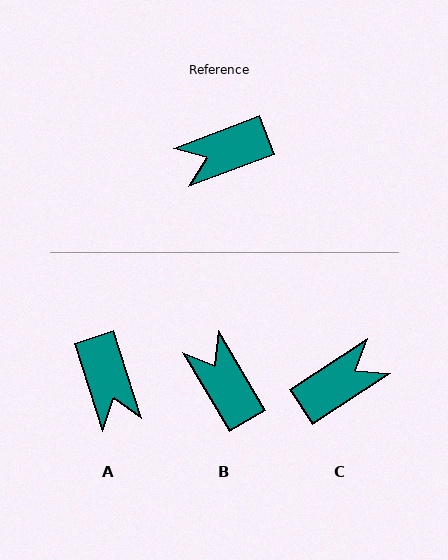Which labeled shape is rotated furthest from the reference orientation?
C, about 167 degrees away.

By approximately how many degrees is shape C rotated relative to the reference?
Approximately 167 degrees clockwise.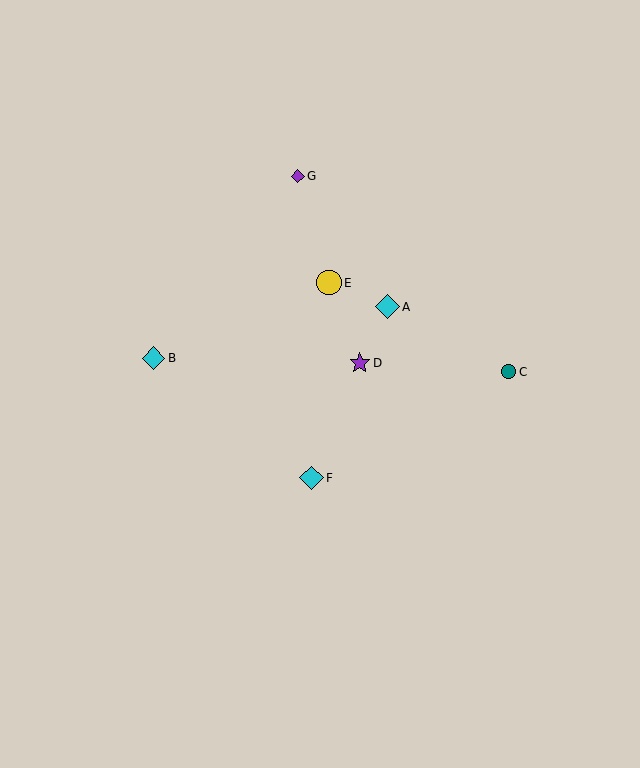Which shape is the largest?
The yellow circle (labeled E) is the largest.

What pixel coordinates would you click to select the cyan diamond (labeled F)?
Click at (311, 478) to select the cyan diamond F.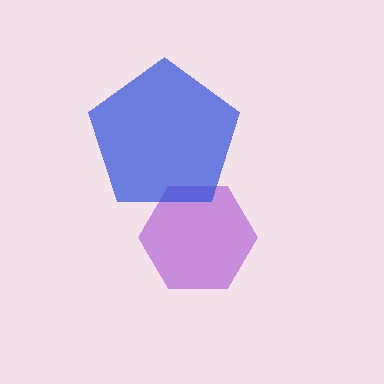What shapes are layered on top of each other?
The layered shapes are: a purple hexagon, a blue pentagon.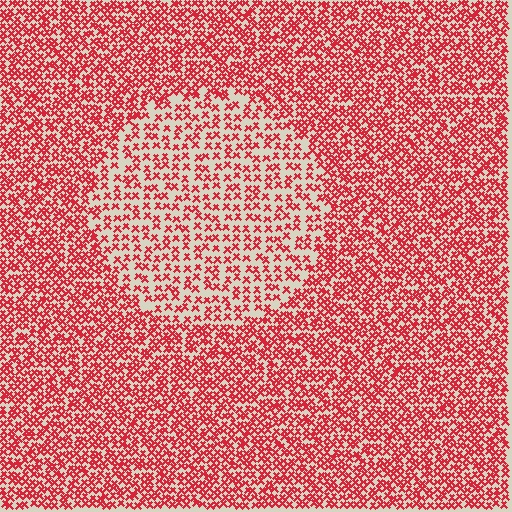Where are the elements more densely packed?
The elements are more densely packed outside the circle boundary.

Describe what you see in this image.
The image contains small red elements arranged at two different densities. A circle-shaped region is visible where the elements are less densely packed than the surrounding area.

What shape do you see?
I see a circle.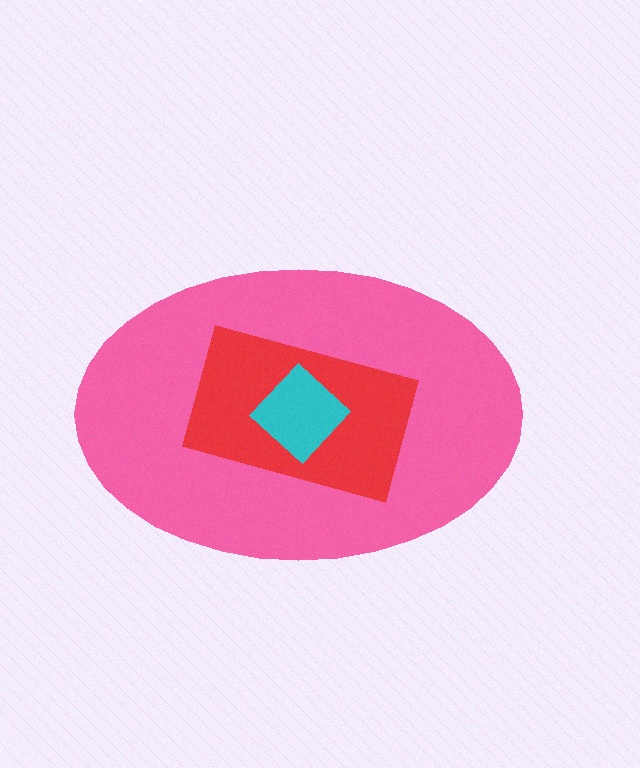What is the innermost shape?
The cyan diamond.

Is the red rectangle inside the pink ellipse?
Yes.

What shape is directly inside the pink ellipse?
The red rectangle.